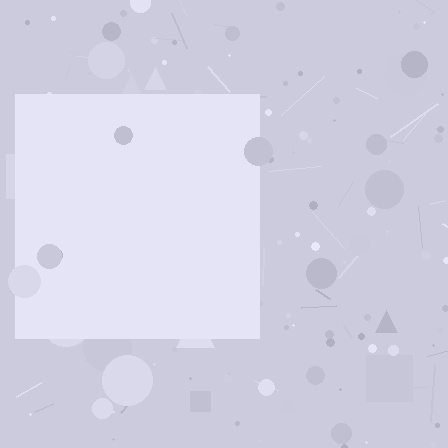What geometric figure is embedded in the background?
A square is embedded in the background.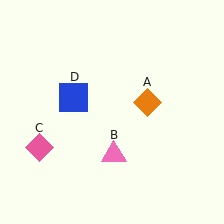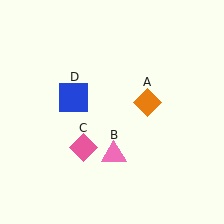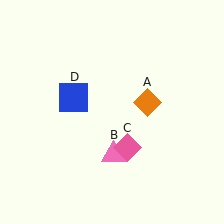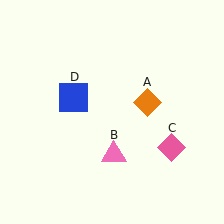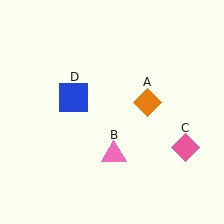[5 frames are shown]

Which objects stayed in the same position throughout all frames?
Orange diamond (object A) and pink triangle (object B) and blue square (object D) remained stationary.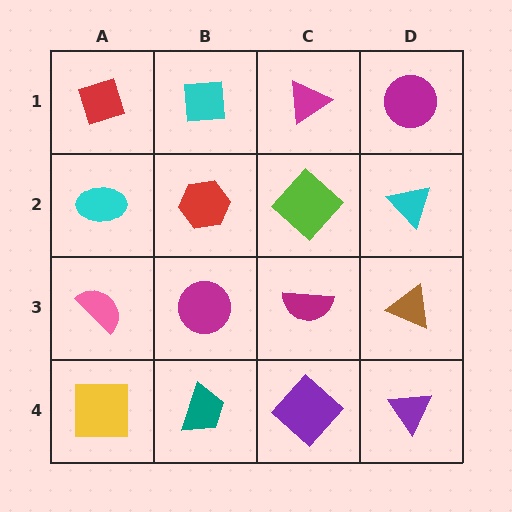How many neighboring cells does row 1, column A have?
2.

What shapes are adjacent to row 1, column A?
A cyan ellipse (row 2, column A), a cyan square (row 1, column B).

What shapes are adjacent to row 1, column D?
A cyan triangle (row 2, column D), a magenta triangle (row 1, column C).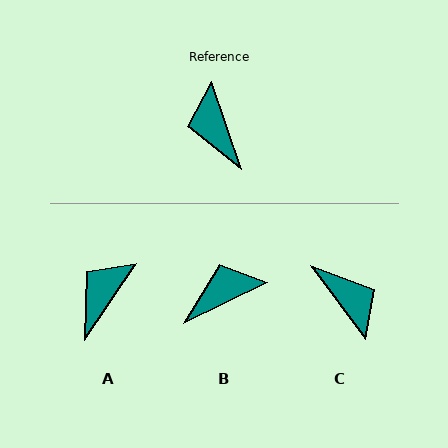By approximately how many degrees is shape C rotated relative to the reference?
Approximately 162 degrees clockwise.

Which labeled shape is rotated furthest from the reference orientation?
C, about 162 degrees away.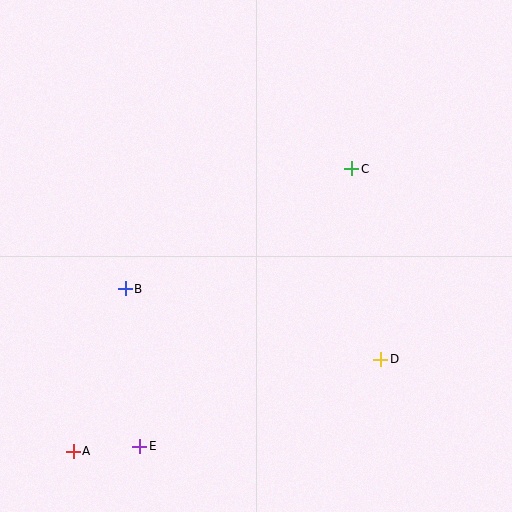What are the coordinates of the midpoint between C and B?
The midpoint between C and B is at (239, 229).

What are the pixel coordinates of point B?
Point B is at (125, 289).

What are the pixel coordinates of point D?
Point D is at (381, 359).